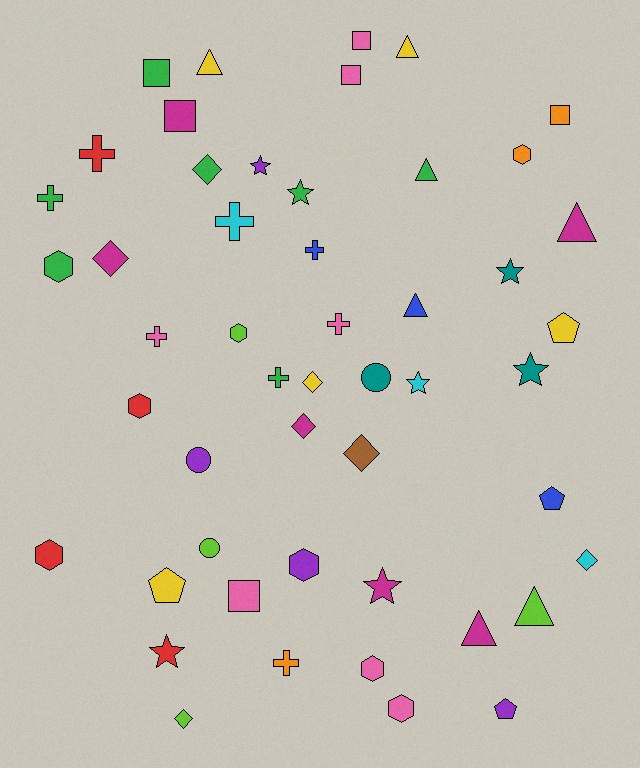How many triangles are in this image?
There are 7 triangles.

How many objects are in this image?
There are 50 objects.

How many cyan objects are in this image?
There are 3 cyan objects.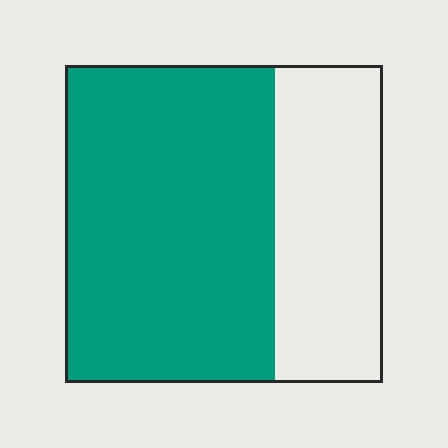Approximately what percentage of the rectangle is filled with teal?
Approximately 65%.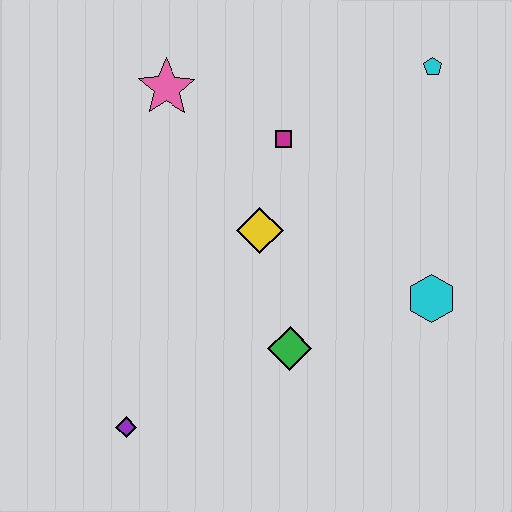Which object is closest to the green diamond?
The yellow diamond is closest to the green diamond.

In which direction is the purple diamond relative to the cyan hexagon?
The purple diamond is to the left of the cyan hexagon.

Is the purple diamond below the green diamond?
Yes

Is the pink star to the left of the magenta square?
Yes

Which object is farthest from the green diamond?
The cyan pentagon is farthest from the green diamond.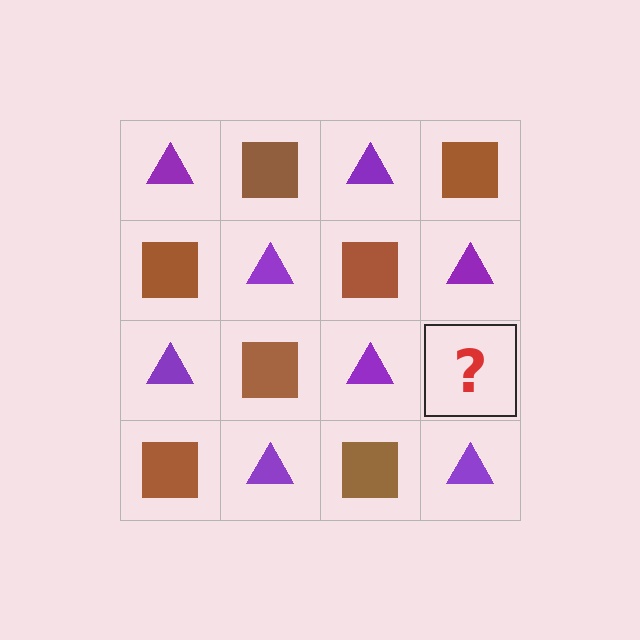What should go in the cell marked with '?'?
The missing cell should contain a brown square.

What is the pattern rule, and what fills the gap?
The rule is that it alternates purple triangle and brown square in a checkerboard pattern. The gap should be filled with a brown square.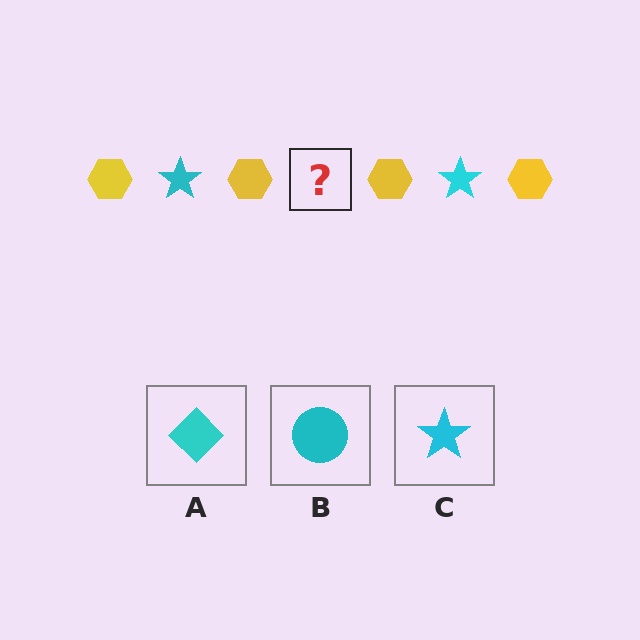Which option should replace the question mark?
Option C.